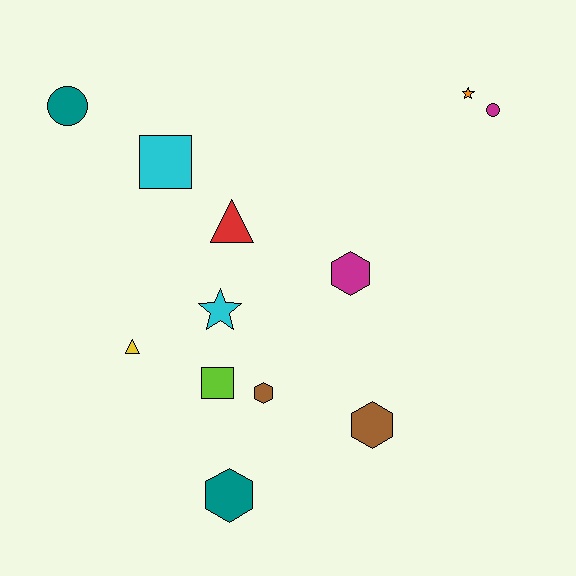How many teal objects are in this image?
There are 2 teal objects.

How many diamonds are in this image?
There are no diamonds.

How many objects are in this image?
There are 12 objects.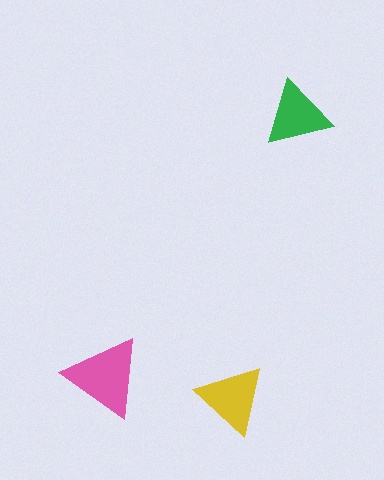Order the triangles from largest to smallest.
the pink one, the yellow one, the green one.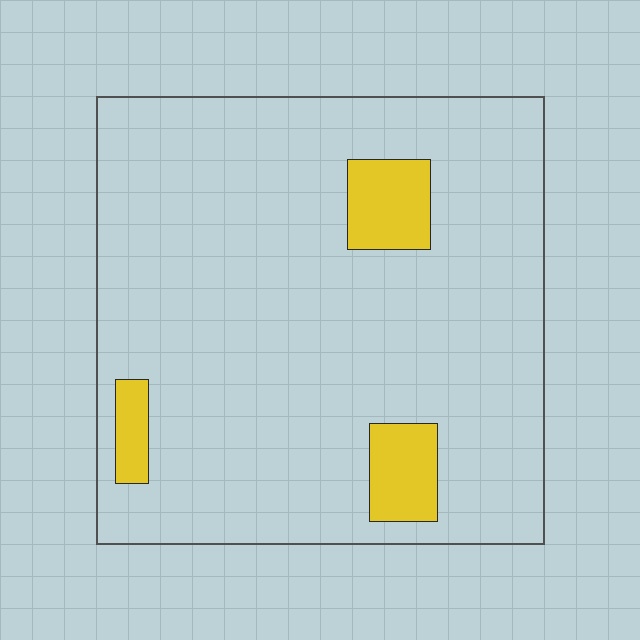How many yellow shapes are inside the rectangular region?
3.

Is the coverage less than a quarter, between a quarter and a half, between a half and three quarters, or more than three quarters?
Less than a quarter.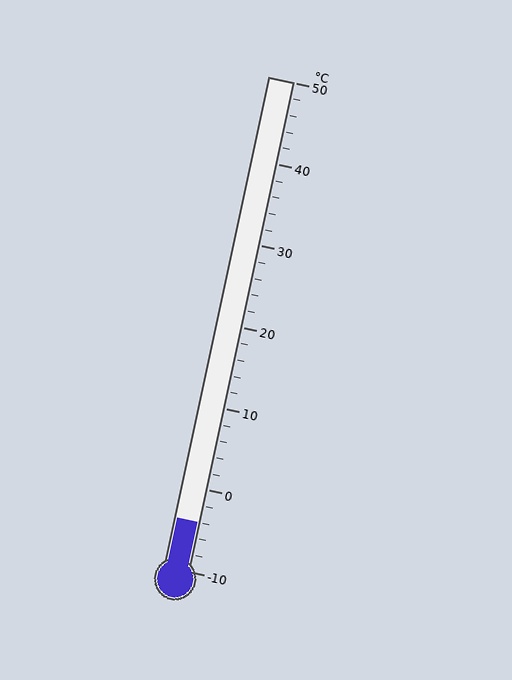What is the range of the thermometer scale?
The thermometer scale ranges from -10°C to 50°C.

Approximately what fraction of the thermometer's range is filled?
The thermometer is filled to approximately 10% of its range.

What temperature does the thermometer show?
The thermometer shows approximately -4°C.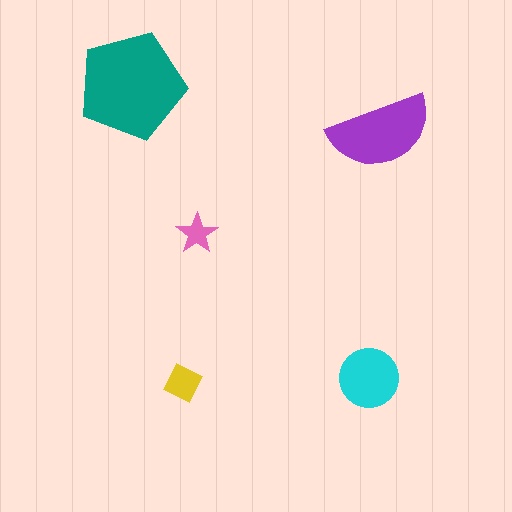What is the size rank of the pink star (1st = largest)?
5th.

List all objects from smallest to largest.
The pink star, the yellow diamond, the cyan circle, the purple semicircle, the teal pentagon.